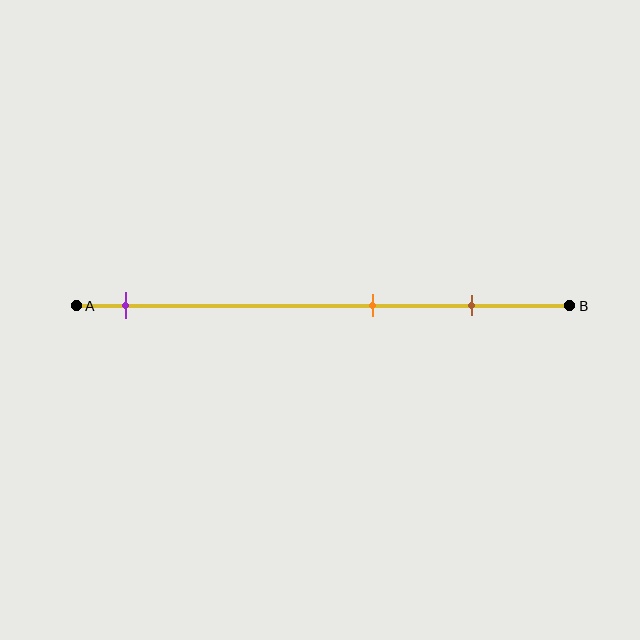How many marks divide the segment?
There are 3 marks dividing the segment.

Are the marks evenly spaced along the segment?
No, the marks are not evenly spaced.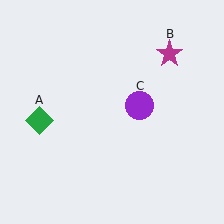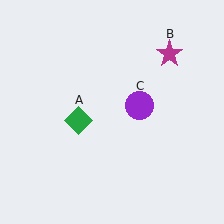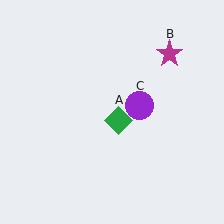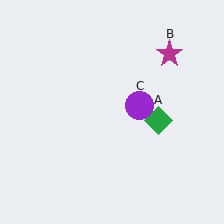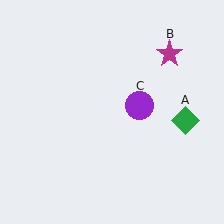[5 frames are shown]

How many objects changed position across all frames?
1 object changed position: green diamond (object A).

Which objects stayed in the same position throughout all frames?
Magenta star (object B) and purple circle (object C) remained stationary.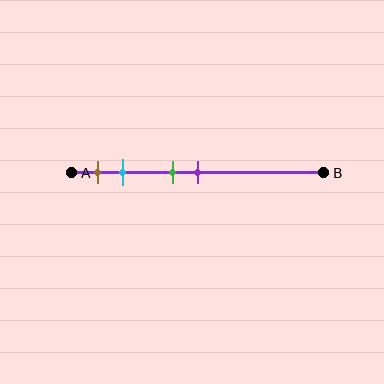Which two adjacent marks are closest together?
The green and purple marks are the closest adjacent pair.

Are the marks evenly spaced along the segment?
No, the marks are not evenly spaced.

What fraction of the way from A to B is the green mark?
The green mark is approximately 40% (0.4) of the way from A to B.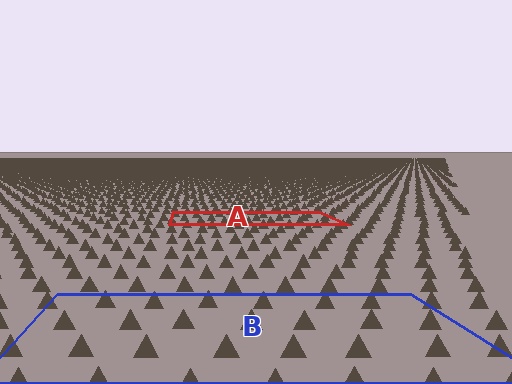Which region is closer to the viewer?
Region B is closer. The texture elements there are larger and more spread out.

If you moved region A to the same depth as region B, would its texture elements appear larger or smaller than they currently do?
They would appear larger. At a closer depth, the same texture elements are projected at a bigger on-screen size.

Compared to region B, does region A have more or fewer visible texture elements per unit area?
Region A has more texture elements per unit area — they are packed more densely because it is farther away.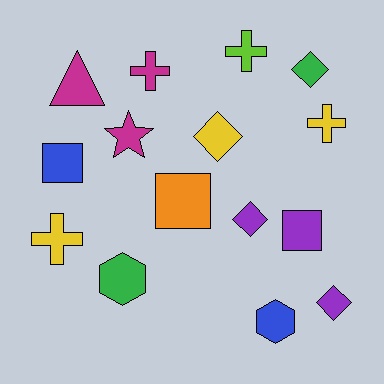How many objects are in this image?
There are 15 objects.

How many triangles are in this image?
There is 1 triangle.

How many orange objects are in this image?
There is 1 orange object.